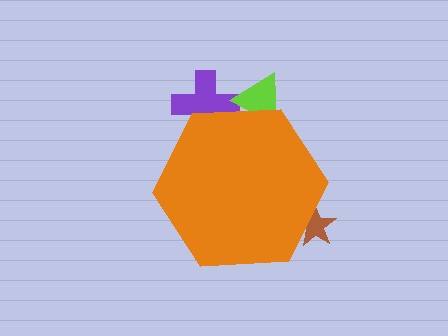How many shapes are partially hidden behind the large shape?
3 shapes are partially hidden.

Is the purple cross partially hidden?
Yes, the purple cross is partially hidden behind the orange hexagon.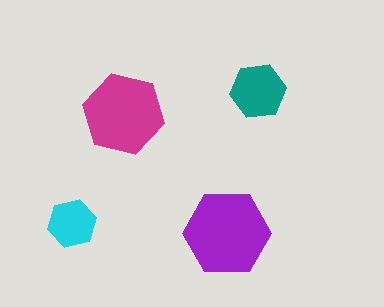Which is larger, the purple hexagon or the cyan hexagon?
The purple one.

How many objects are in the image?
There are 4 objects in the image.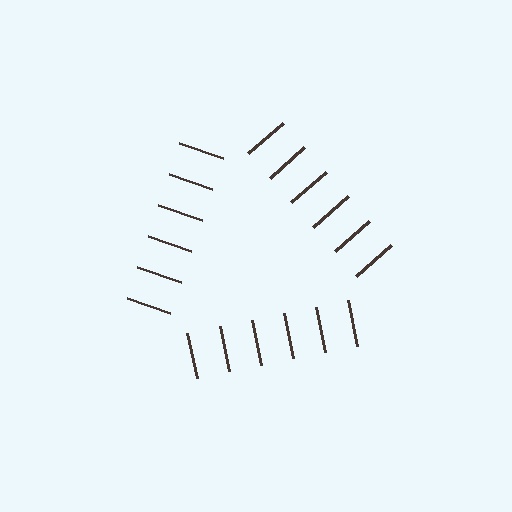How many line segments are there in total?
18 — 6 along each of the 3 edges.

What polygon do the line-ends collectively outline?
An illusory triangle — the line segments terminate on its edges but no continuous stroke is drawn.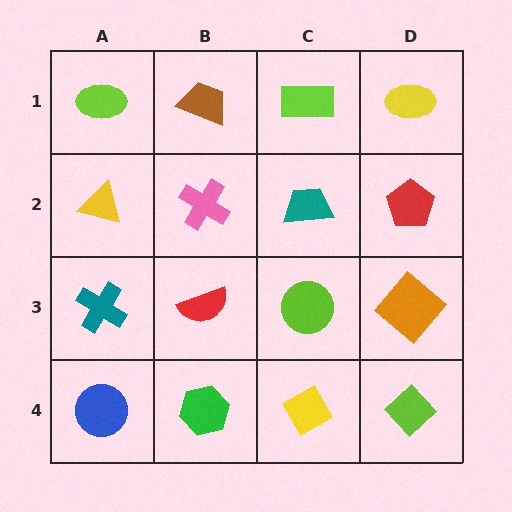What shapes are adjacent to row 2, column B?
A brown trapezoid (row 1, column B), a red semicircle (row 3, column B), a yellow triangle (row 2, column A), a teal trapezoid (row 2, column C).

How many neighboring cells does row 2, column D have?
3.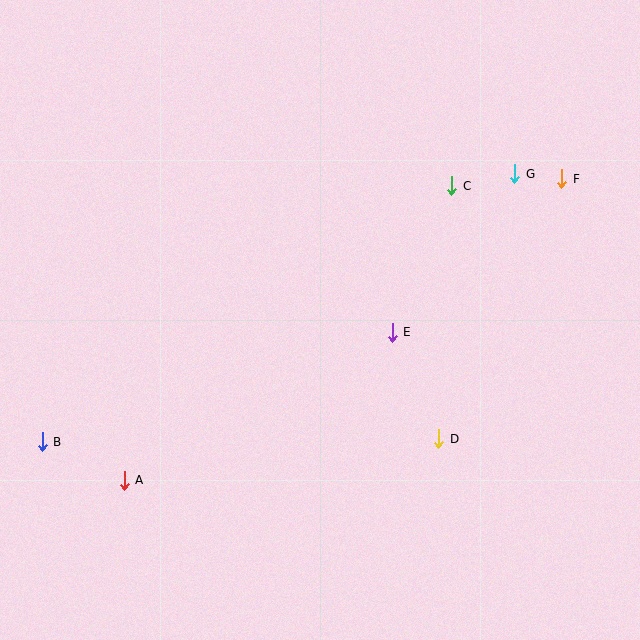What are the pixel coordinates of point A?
Point A is at (124, 480).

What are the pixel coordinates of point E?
Point E is at (392, 332).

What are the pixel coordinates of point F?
Point F is at (562, 179).